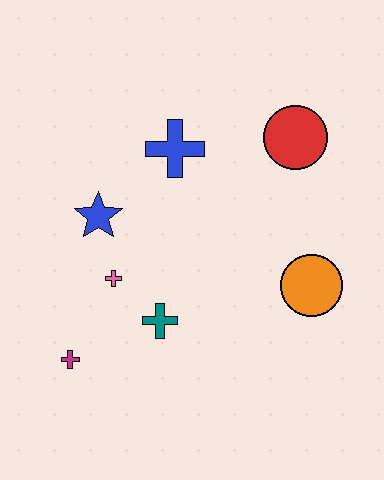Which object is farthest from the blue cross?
The magenta cross is farthest from the blue cross.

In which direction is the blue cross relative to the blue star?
The blue cross is to the right of the blue star.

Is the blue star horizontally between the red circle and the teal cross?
No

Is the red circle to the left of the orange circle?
Yes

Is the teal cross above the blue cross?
No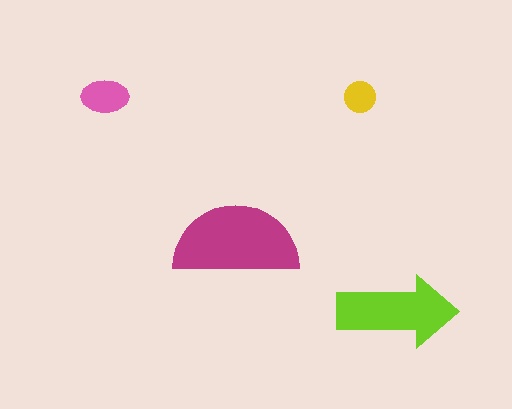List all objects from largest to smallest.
The magenta semicircle, the lime arrow, the pink ellipse, the yellow circle.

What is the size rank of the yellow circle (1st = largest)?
4th.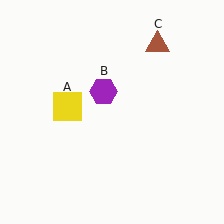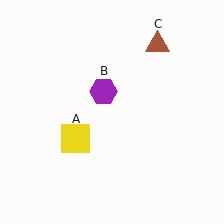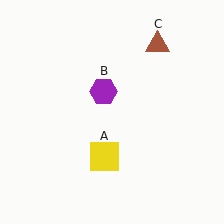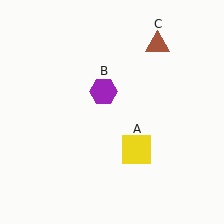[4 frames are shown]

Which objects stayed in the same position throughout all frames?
Purple hexagon (object B) and brown triangle (object C) remained stationary.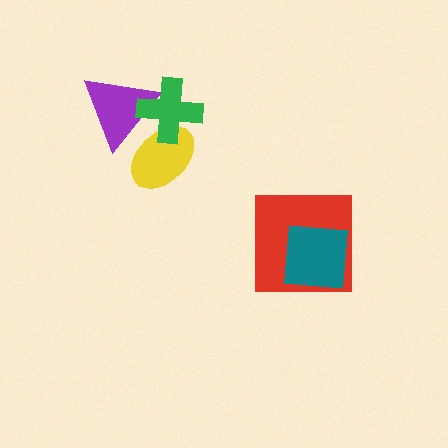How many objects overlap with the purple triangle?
2 objects overlap with the purple triangle.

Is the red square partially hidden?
Yes, it is partially covered by another shape.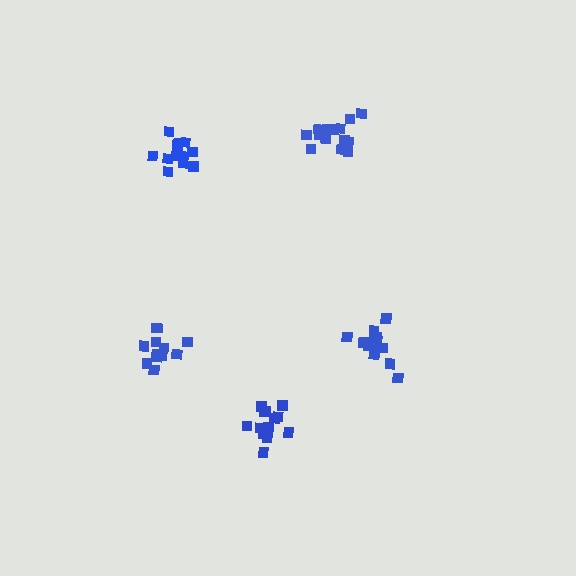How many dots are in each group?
Group 1: 13 dots, Group 2: 12 dots, Group 3: 14 dots, Group 4: 14 dots, Group 5: 13 dots (66 total).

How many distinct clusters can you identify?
There are 5 distinct clusters.